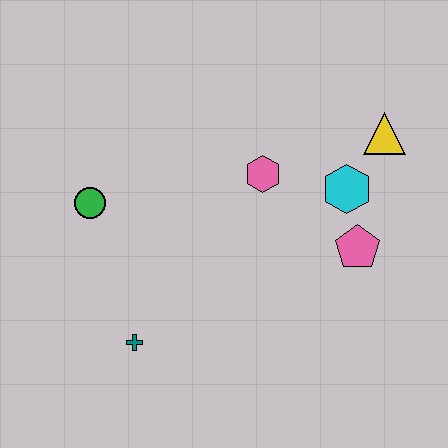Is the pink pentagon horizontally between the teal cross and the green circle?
No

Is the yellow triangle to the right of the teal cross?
Yes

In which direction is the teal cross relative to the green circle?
The teal cross is below the green circle.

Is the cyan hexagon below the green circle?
No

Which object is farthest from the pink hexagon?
The teal cross is farthest from the pink hexagon.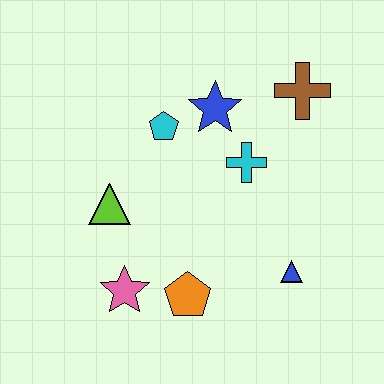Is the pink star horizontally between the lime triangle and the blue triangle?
Yes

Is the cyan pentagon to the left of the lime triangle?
No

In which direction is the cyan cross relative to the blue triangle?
The cyan cross is above the blue triangle.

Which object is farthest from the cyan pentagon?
The blue triangle is farthest from the cyan pentagon.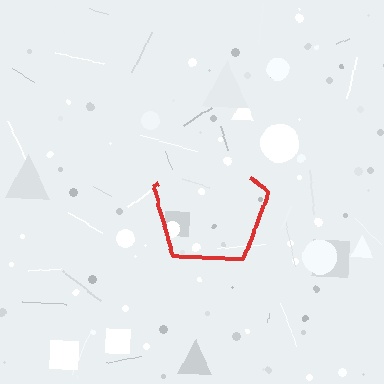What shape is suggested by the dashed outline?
The dashed outline suggests a pentagon.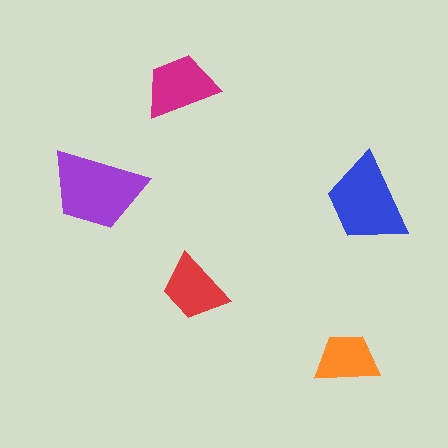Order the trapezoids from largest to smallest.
the purple one, the blue one, the magenta one, the red one, the orange one.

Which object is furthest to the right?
The blue trapezoid is rightmost.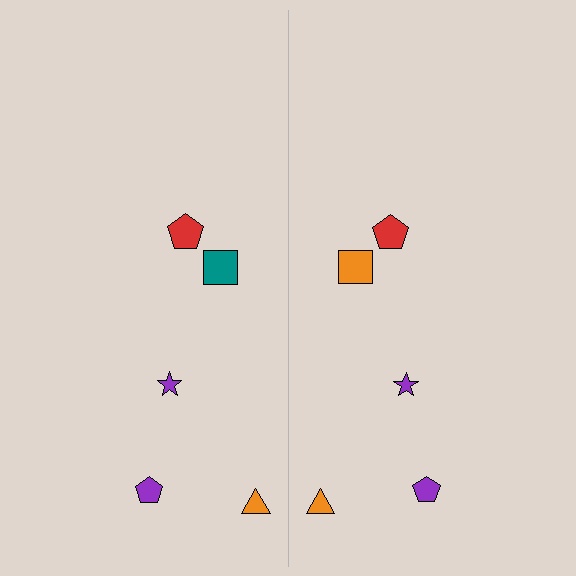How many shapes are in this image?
There are 10 shapes in this image.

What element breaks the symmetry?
The orange square on the right side breaks the symmetry — its mirror counterpart is teal.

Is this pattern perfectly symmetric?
No, the pattern is not perfectly symmetric. The orange square on the right side breaks the symmetry — its mirror counterpart is teal.